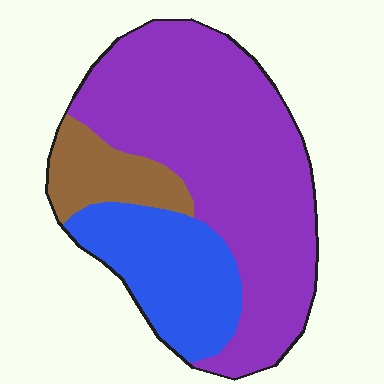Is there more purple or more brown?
Purple.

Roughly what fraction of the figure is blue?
Blue covers 24% of the figure.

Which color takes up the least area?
Brown, at roughly 15%.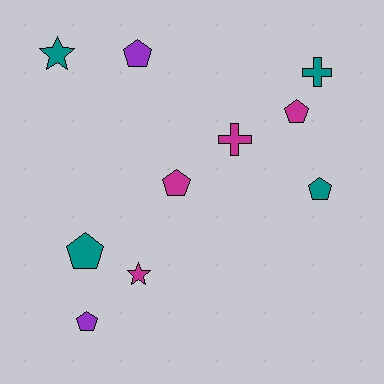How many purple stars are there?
There are no purple stars.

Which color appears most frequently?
Magenta, with 4 objects.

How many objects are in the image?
There are 10 objects.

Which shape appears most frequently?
Pentagon, with 6 objects.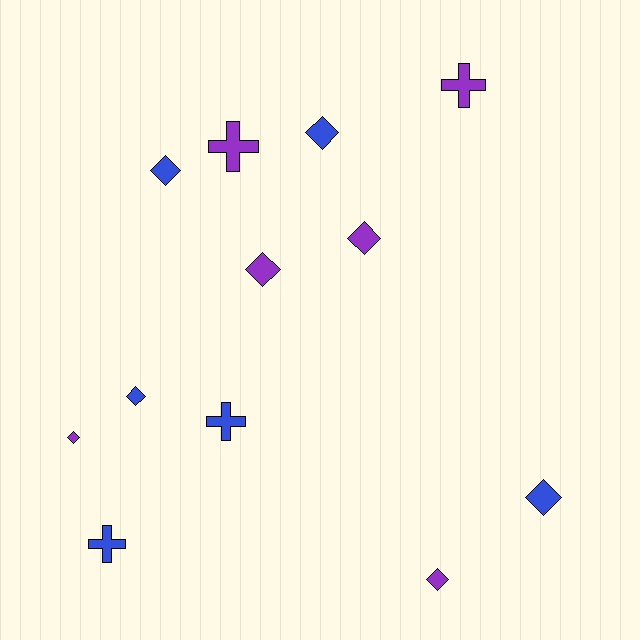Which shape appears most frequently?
Diamond, with 8 objects.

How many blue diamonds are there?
There are 4 blue diamonds.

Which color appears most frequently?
Purple, with 6 objects.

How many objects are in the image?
There are 12 objects.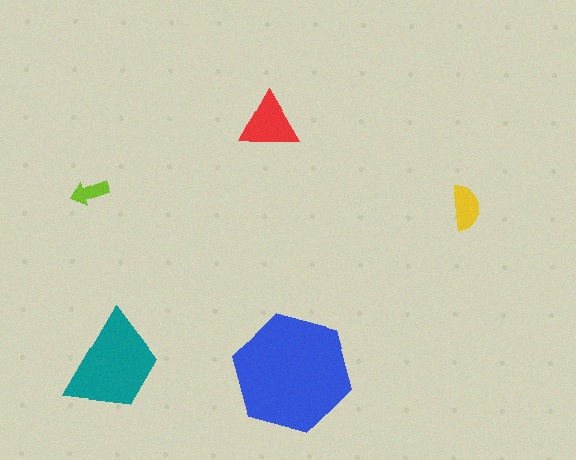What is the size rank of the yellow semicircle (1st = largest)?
4th.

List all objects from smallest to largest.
The lime arrow, the yellow semicircle, the red triangle, the teal trapezoid, the blue hexagon.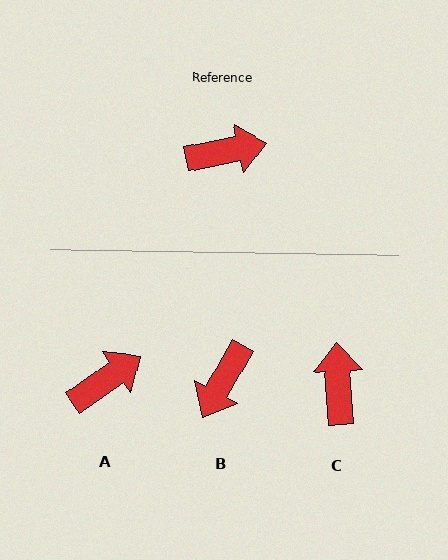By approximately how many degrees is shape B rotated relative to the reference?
Approximately 131 degrees clockwise.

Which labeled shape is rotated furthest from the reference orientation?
B, about 131 degrees away.